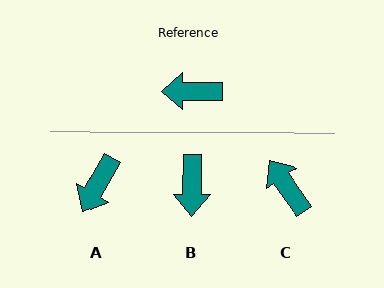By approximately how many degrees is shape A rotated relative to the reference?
Approximately 61 degrees counter-clockwise.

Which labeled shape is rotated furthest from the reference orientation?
B, about 89 degrees away.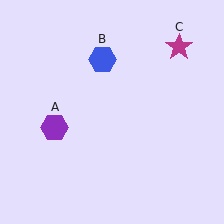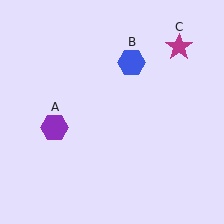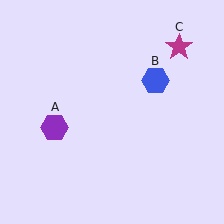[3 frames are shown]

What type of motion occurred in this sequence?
The blue hexagon (object B) rotated clockwise around the center of the scene.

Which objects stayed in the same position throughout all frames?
Purple hexagon (object A) and magenta star (object C) remained stationary.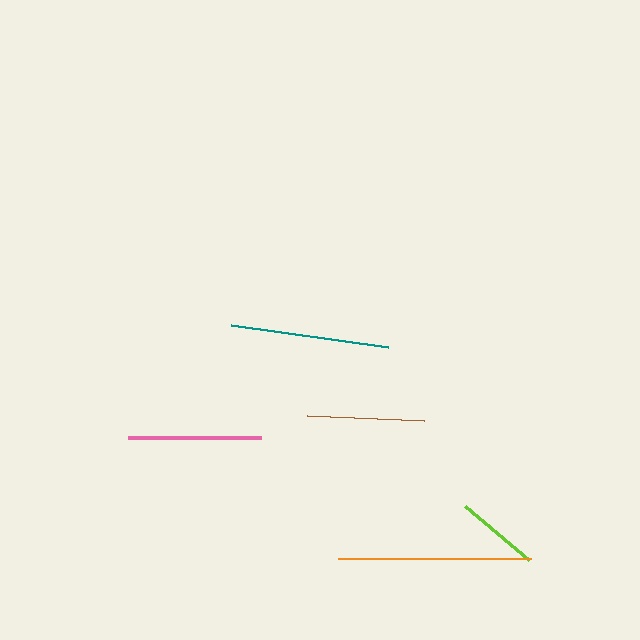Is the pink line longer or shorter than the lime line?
The pink line is longer than the lime line.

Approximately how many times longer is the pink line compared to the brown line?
The pink line is approximately 1.1 times the length of the brown line.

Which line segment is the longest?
The orange line is the longest at approximately 193 pixels.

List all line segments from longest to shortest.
From longest to shortest: orange, teal, pink, brown, lime.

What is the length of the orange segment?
The orange segment is approximately 193 pixels long.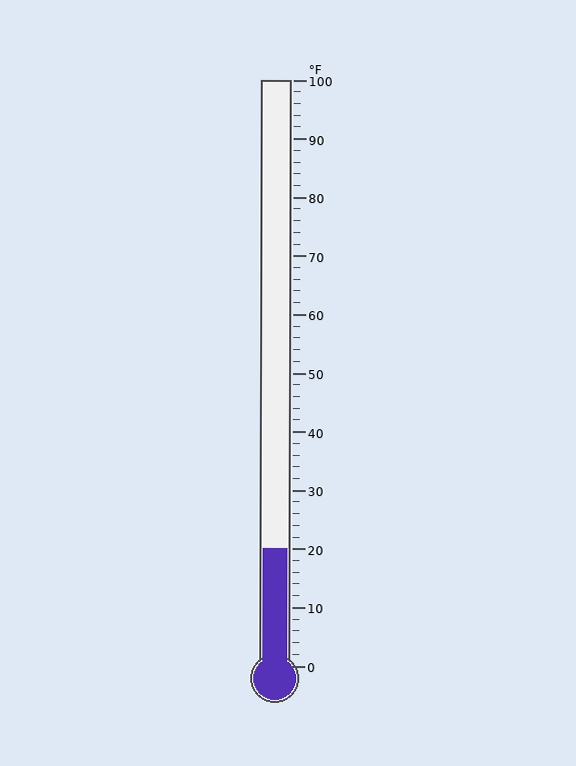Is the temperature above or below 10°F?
The temperature is above 10°F.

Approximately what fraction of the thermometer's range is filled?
The thermometer is filled to approximately 20% of its range.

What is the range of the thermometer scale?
The thermometer scale ranges from 0°F to 100°F.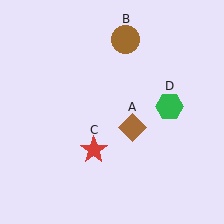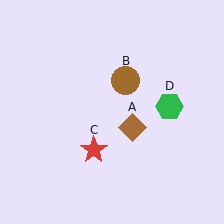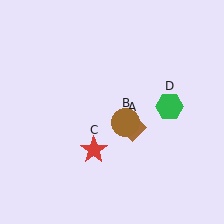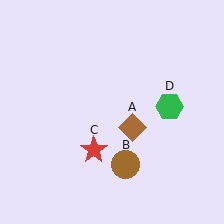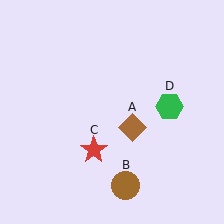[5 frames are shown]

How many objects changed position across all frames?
1 object changed position: brown circle (object B).